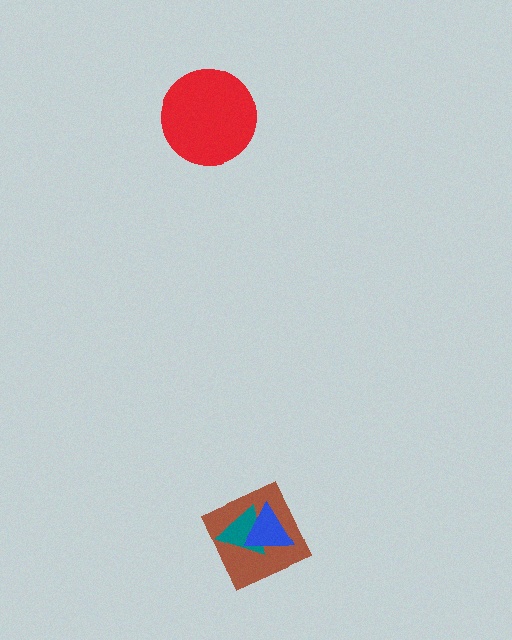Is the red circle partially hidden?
No, no other shape covers it.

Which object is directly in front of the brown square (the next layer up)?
The teal triangle is directly in front of the brown square.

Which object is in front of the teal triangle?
The blue triangle is in front of the teal triangle.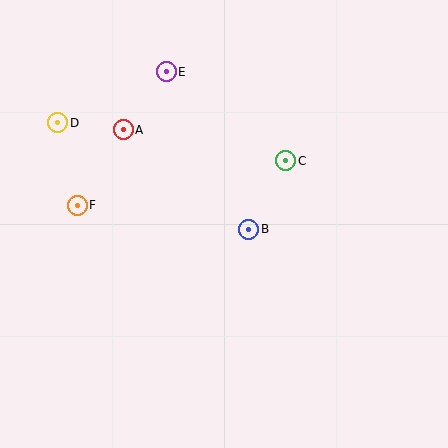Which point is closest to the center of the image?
Point B at (249, 229) is closest to the center.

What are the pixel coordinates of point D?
Point D is at (58, 123).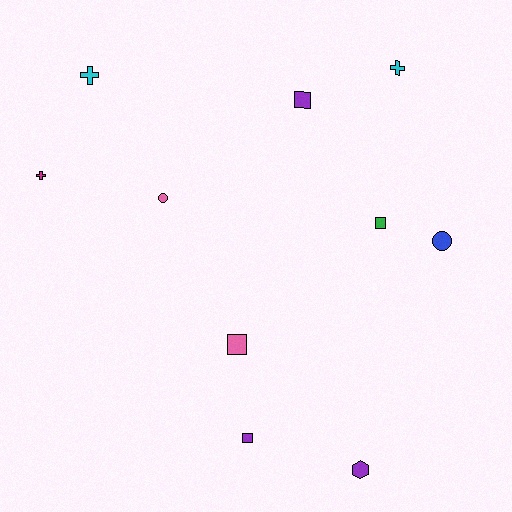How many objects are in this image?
There are 10 objects.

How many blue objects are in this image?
There is 1 blue object.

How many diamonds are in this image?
There are no diamonds.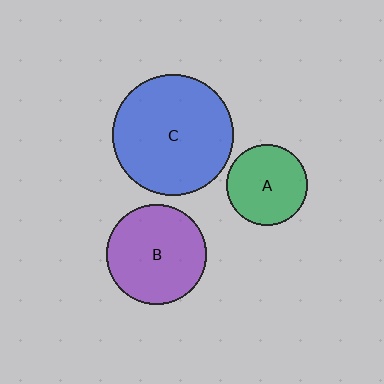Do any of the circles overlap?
No, none of the circles overlap.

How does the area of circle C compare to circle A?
Approximately 2.2 times.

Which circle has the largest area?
Circle C (blue).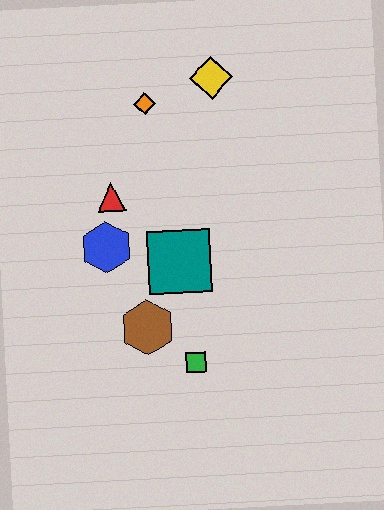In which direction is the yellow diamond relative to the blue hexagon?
The yellow diamond is above the blue hexagon.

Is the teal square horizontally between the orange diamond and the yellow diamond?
Yes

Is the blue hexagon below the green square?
No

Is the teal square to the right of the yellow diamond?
No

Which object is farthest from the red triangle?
The green square is farthest from the red triangle.